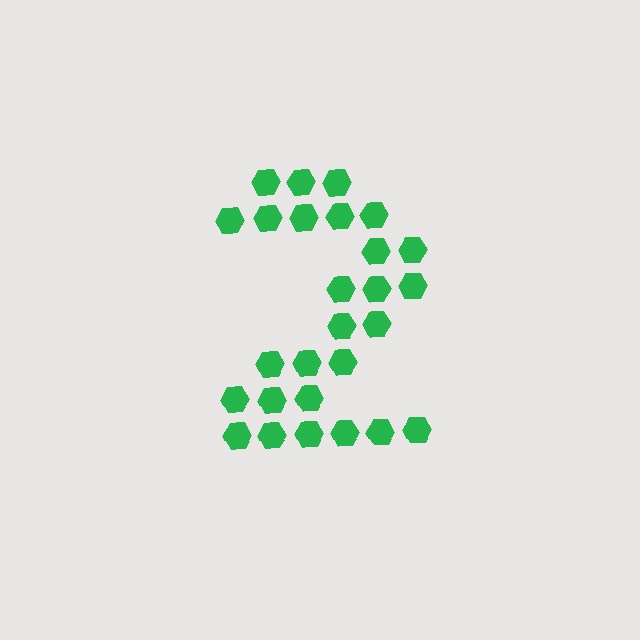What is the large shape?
The large shape is the digit 2.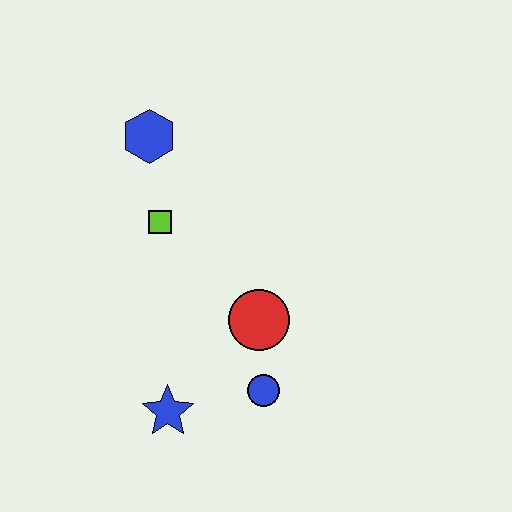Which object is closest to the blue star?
The blue circle is closest to the blue star.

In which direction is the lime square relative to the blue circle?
The lime square is above the blue circle.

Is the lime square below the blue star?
No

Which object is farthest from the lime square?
The blue circle is farthest from the lime square.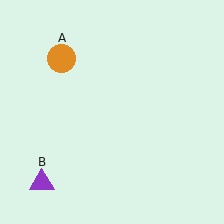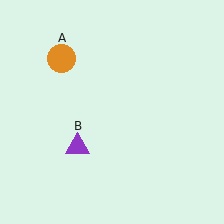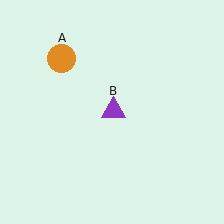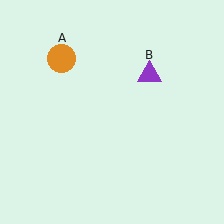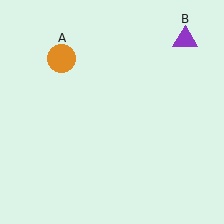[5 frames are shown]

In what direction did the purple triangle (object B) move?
The purple triangle (object B) moved up and to the right.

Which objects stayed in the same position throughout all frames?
Orange circle (object A) remained stationary.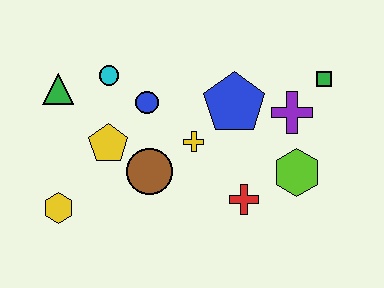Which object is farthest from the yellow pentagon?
The green square is farthest from the yellow pentagon.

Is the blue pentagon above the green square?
No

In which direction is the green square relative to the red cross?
The green square is above the red cross.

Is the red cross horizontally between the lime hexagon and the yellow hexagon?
Yes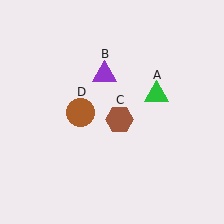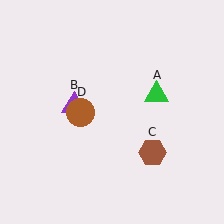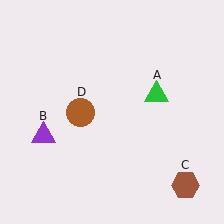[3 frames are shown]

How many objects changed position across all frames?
2 objects changed position: purple triangle (object B), brown hexagon (object C).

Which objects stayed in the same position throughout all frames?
Green triangle (object A) and brown circle (object D) remained stationary.